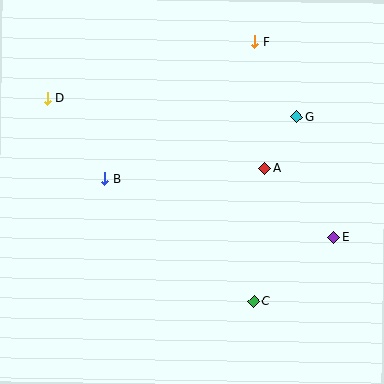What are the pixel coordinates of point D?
Point D is at (48, 98).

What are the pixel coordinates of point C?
Point C is at (254, 301).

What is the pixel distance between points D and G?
The distance between D and G is 250 pixels.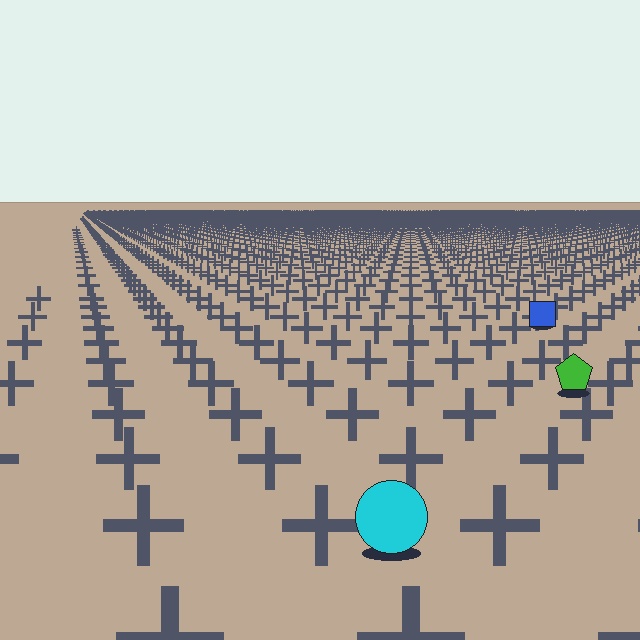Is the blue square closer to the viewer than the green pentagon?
No. The green pentagon is closer — you can tell from the texture gradient: the ground texture is coarser near it.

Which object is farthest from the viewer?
The blue square is farthest from the viewer. It appears smaller and the ground texture around it is denser.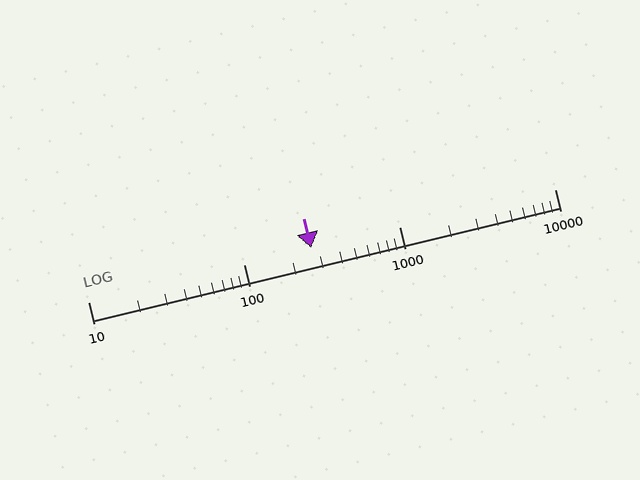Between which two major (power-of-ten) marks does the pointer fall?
The pointer is between 100 and 1000.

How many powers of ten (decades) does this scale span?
The scale spans 3 decades, from 10 to 10000.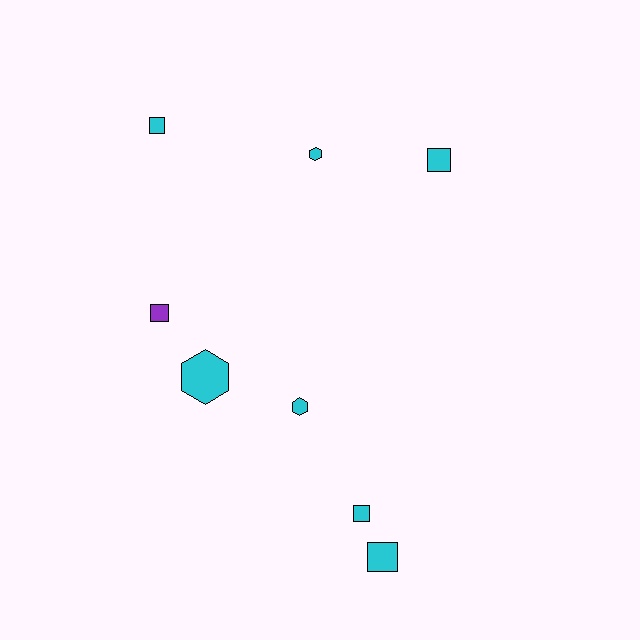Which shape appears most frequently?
Square, with 5 objects.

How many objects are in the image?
There are 8 objects.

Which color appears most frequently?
Cyan, with 7 objects.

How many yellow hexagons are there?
There are no yellow hexagons.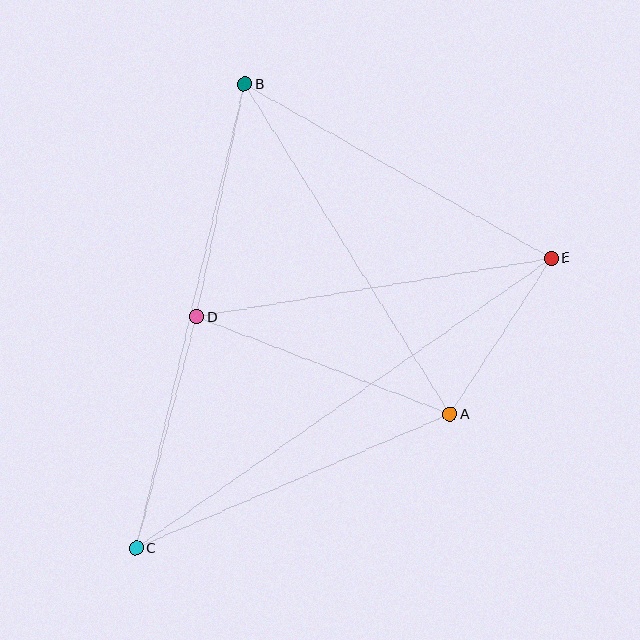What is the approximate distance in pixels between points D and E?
The distance between D and E is approximately 359 pixels.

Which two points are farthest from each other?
Points C and E are farthest from each other.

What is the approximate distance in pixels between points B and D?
The distance between B and D is approximately 237 pixels.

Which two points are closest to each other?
Points A and E are closest to each other.